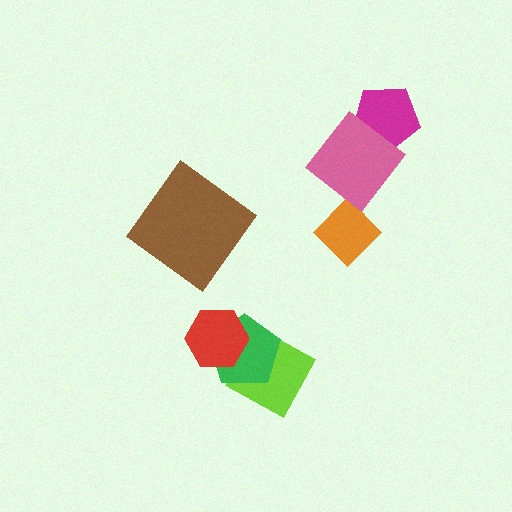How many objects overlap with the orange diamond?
0 objects overlap with the orange diamond.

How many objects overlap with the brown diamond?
0 objects overlap with the brown diamond.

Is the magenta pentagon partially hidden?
Yes, it is partially covered by another shape.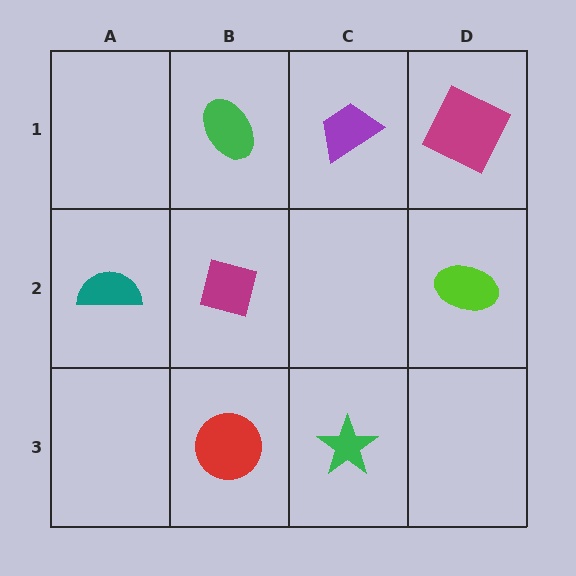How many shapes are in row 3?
2 shapes.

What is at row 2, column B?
A magenta square.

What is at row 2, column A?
A teal semicircle.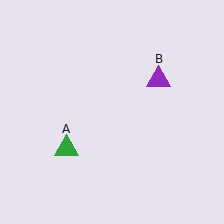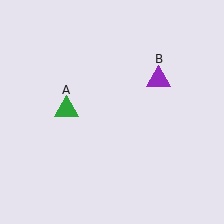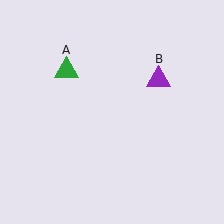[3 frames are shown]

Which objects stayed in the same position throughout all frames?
Purple triangle (object B) remained stationary.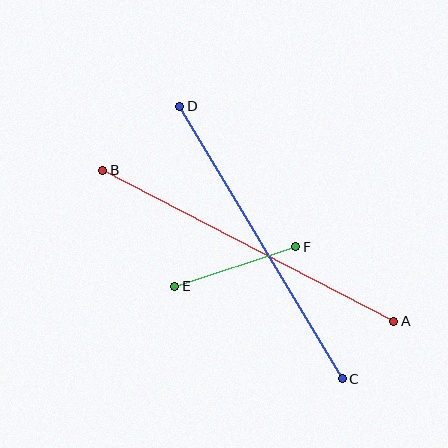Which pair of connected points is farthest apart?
Points A and B are farthest apart.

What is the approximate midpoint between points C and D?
The midpoint is at approximately (261, 243) pixels.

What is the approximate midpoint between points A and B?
The midpoint is at approximately (248, 246) pixels.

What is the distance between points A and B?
The distance is approximately 328 pixels.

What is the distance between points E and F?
The distance is approximately 127 pixels.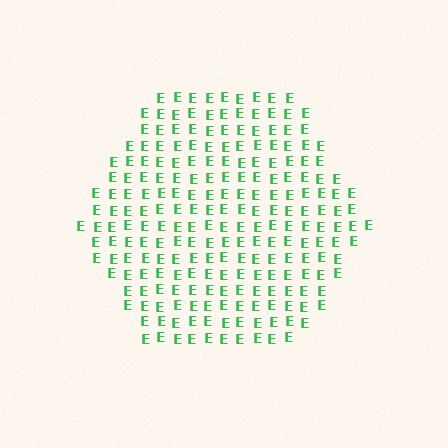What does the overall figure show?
The overall figure shows a hexagon.